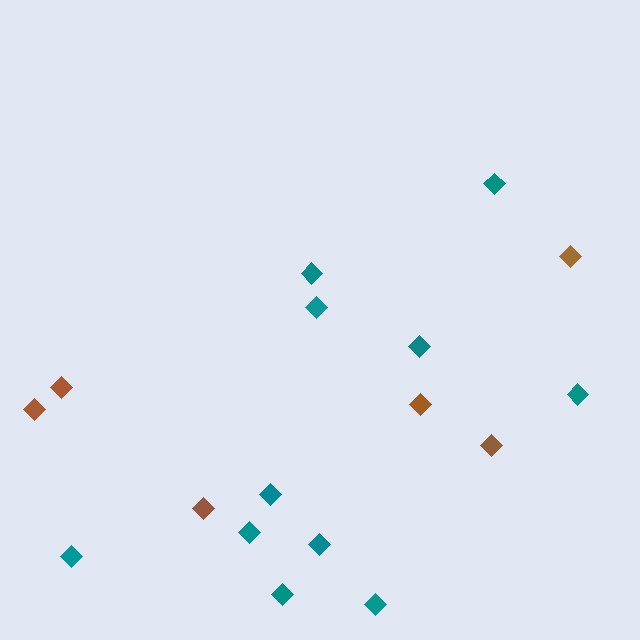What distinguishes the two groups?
There are 2 groups: one group of teal diamonds (11) and one group of brown diamonds (6).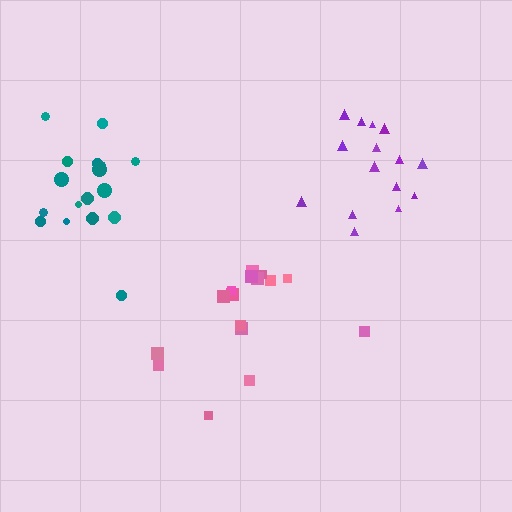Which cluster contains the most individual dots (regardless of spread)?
Pink (17).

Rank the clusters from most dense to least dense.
purple, teal, pink.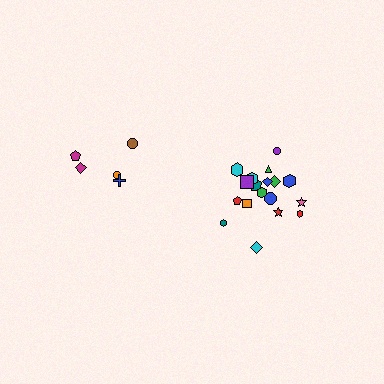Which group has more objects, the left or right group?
The right group.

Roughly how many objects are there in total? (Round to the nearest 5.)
Roughly 25 objects in total.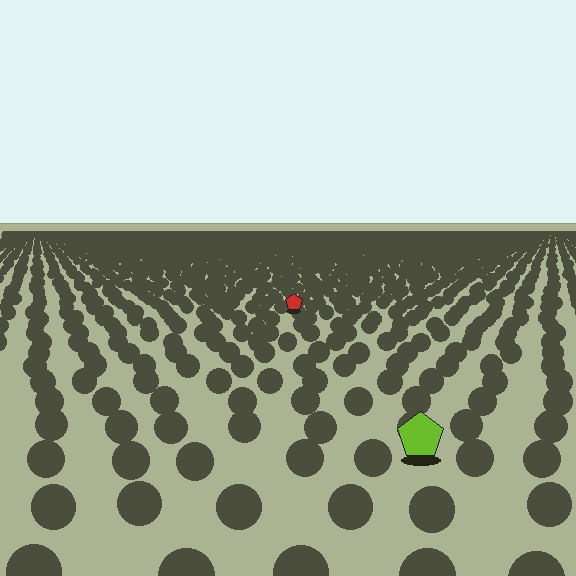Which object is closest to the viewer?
The lime pentagon is closest. The texture marks near it are larger and more spread out.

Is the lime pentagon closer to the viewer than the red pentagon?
Yes. The lime pentagon is closer — you can tell from the texture gradient: the ground texture is coarser near it.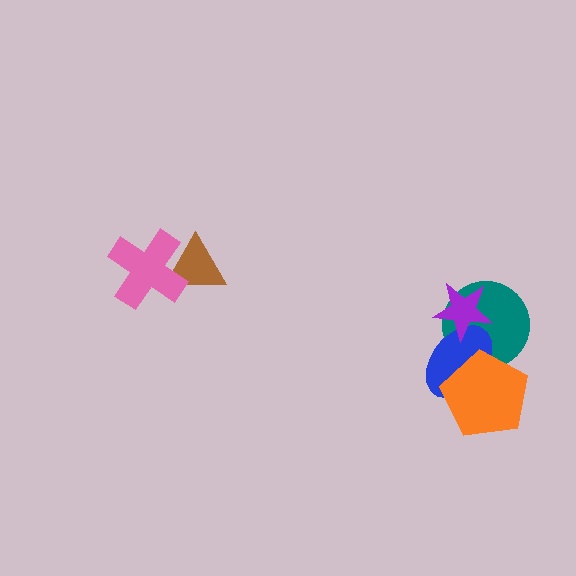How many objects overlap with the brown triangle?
1 object overlaps with the brown triangle.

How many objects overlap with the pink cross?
1 object overlaps with the pink cross.